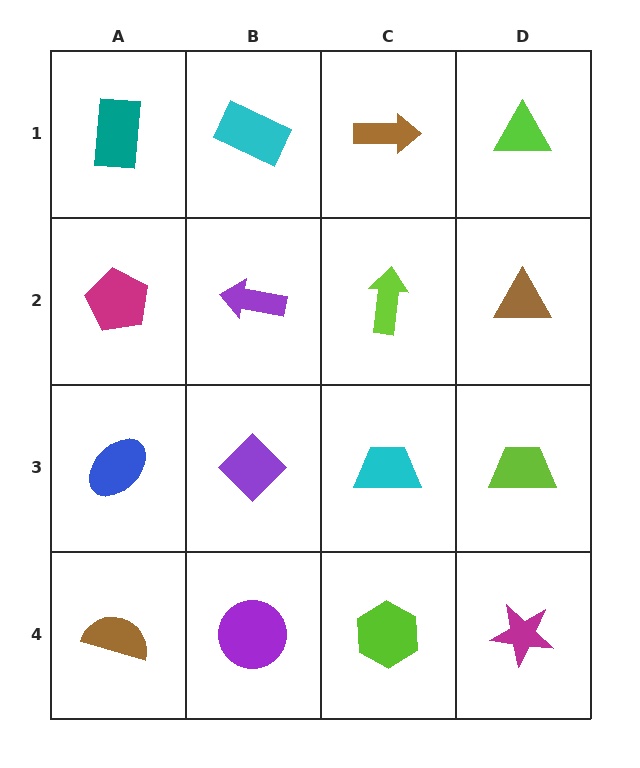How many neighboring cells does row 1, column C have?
3.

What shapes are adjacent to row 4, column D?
A lime trapezoid (row 3, column D), a lime hexagon (row 4, column C).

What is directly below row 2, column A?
A blue ellipse.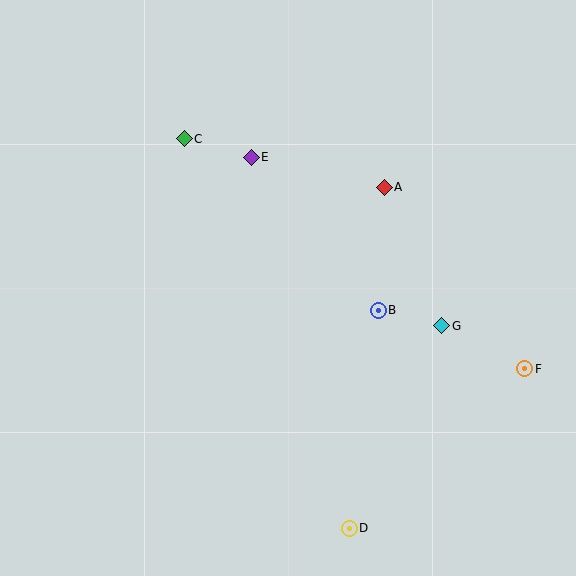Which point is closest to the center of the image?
Point B at (378, 310) is closest to the center.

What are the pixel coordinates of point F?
Point F is at (524, 369).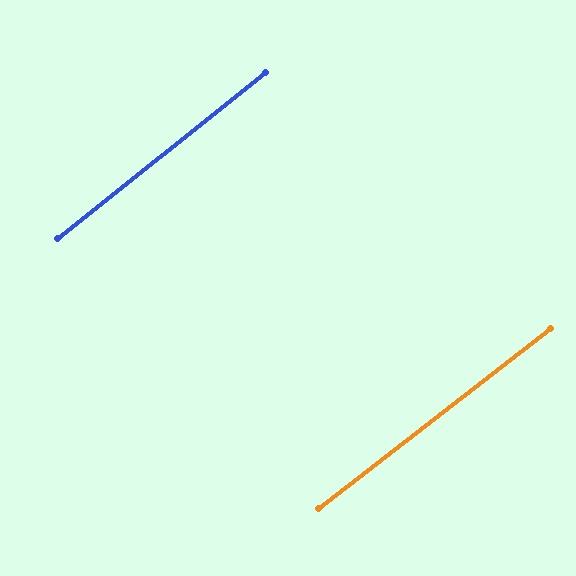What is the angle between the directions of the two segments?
Approximately 1 degree.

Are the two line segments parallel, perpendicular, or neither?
Parallel — their directions differ by only 1.0°.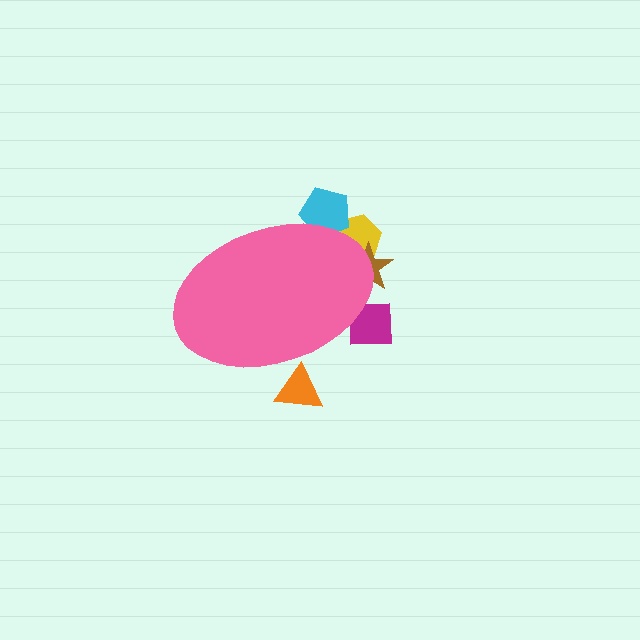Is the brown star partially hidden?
Yes, the brown star is partially hidden behind the pink ellipse.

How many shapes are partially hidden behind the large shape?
5 shapes are partially hidden.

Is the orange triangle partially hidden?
Yes, the orange triangle is partially hidden behind the pink ellipse.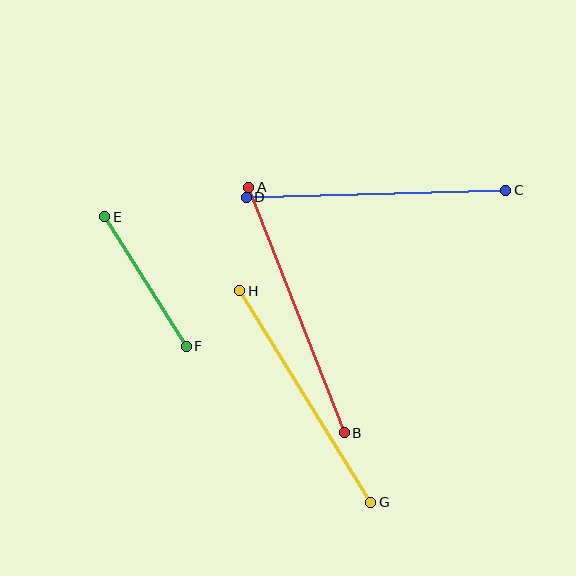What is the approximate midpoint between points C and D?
The midpoint is at approximately (376, 194) pixels.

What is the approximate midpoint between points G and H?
The midpoint is at approximately (305, 397) pixels.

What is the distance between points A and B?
The distance is approximately 264 pixels.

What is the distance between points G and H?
The distance is approximately 249 pixels.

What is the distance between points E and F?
The distance is approximately 153 pixels.